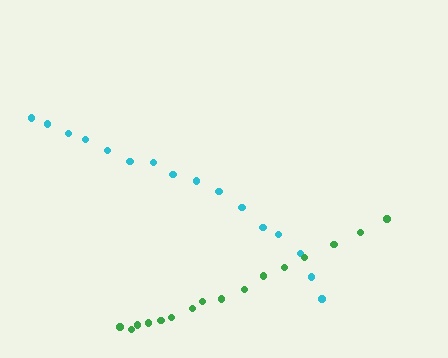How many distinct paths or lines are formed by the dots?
There are 2 distinct paths.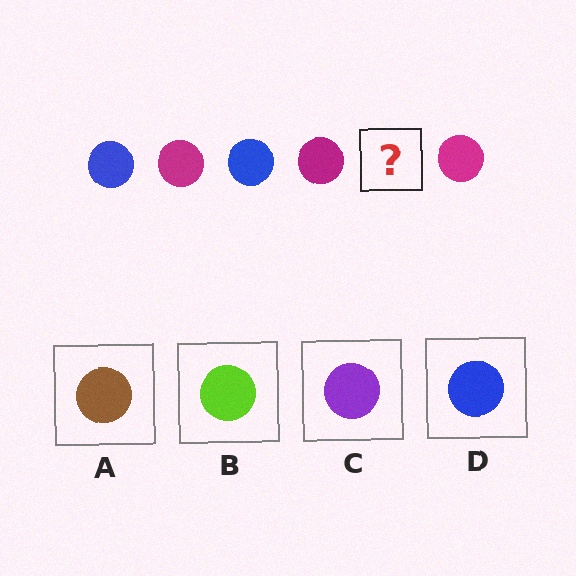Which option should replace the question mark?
Option D.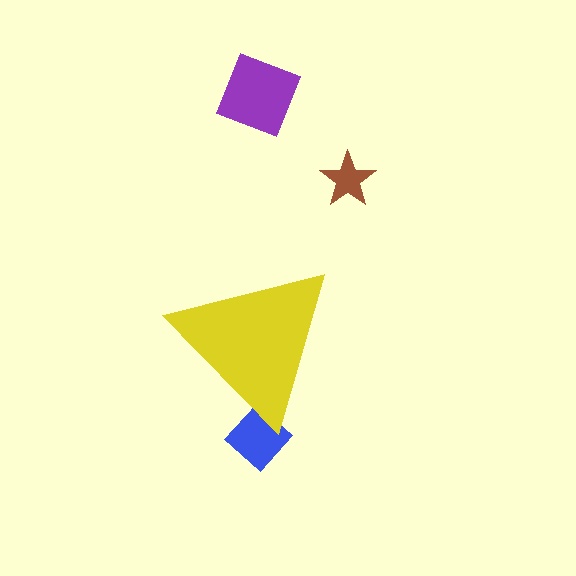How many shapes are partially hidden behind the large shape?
1 shape is partially hidden.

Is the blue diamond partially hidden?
Yes, the blue diamond is partially hidden behind the yellow triangle.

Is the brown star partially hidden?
No, the brown star is fully visible.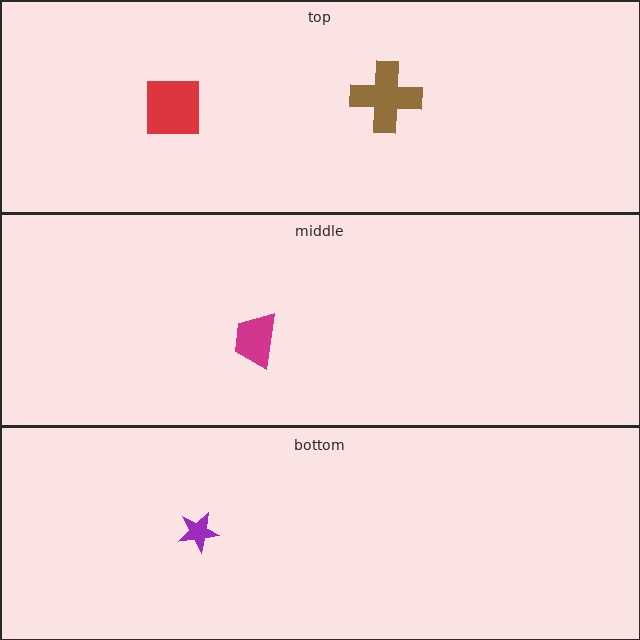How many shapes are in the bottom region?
1.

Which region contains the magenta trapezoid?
The middle region.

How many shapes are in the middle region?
1.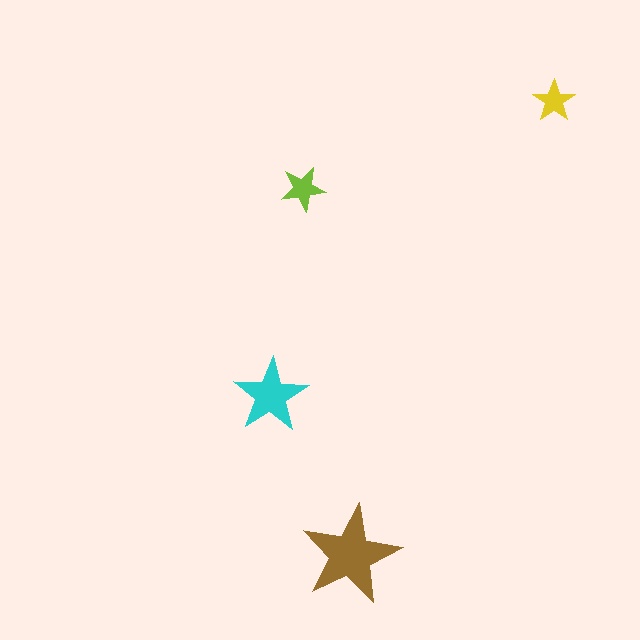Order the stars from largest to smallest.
the brown one, the cyan one, the lime one, the yellow one.